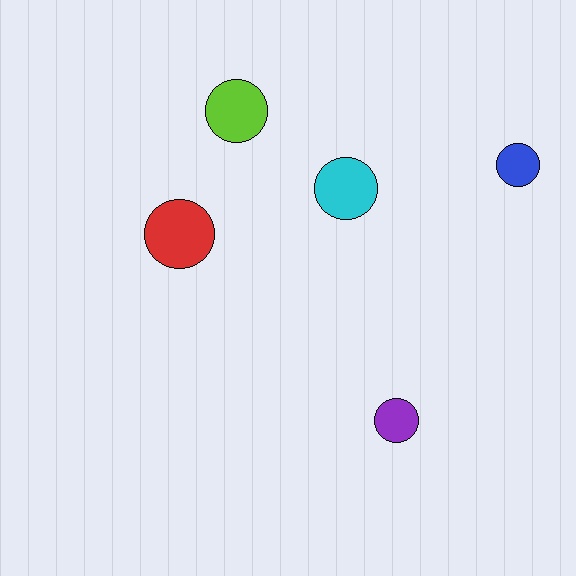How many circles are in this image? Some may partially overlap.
There are 5 circles.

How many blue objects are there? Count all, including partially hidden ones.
There is 1 blue object.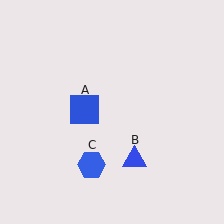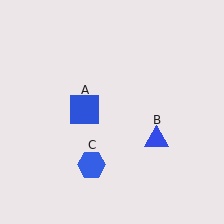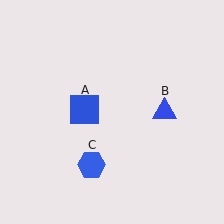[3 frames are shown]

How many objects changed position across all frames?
1 object changed position: blue triangle (object B).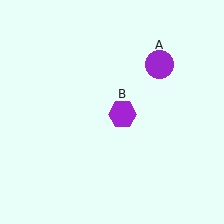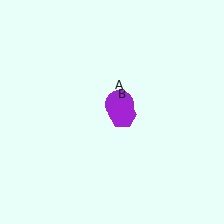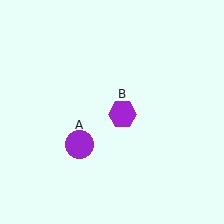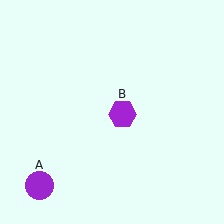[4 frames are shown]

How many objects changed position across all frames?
1 object changed position: purple circle (object A).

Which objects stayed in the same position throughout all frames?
Purple hexagon (object B) remained stationary.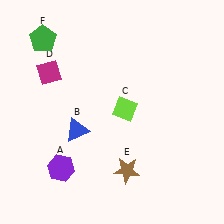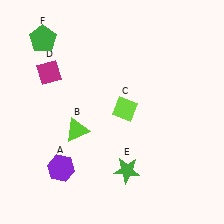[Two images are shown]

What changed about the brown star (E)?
In Image 1, E is brown. In Image 2, it changed to green.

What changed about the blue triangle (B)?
In Image 1, B is blue. In Image 2, it changed to lime.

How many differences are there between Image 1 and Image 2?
There are 2 differences between the two images.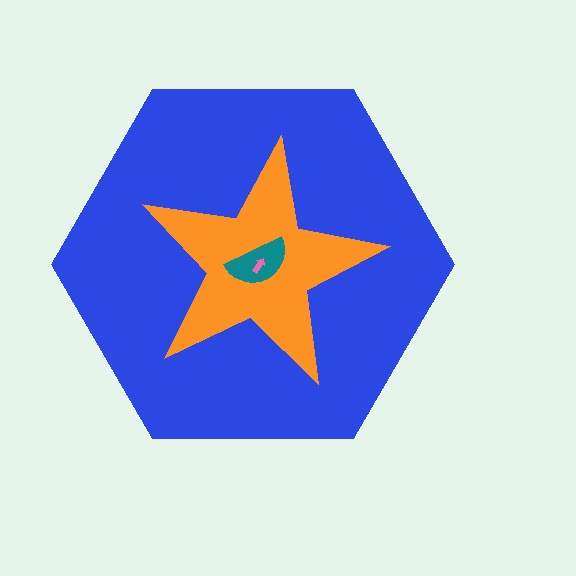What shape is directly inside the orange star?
The teal semicircle.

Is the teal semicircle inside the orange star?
Yes.